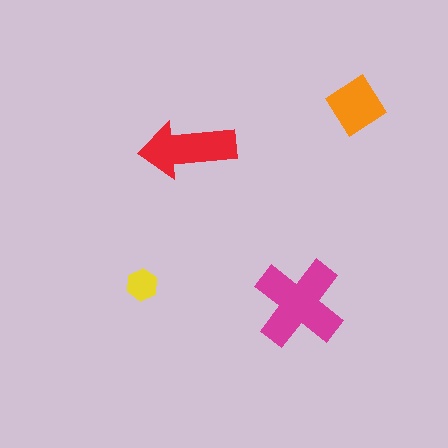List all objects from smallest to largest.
The yellow hexagon, the orange diamond, the red arrow, the magenta cross.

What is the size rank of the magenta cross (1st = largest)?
1st.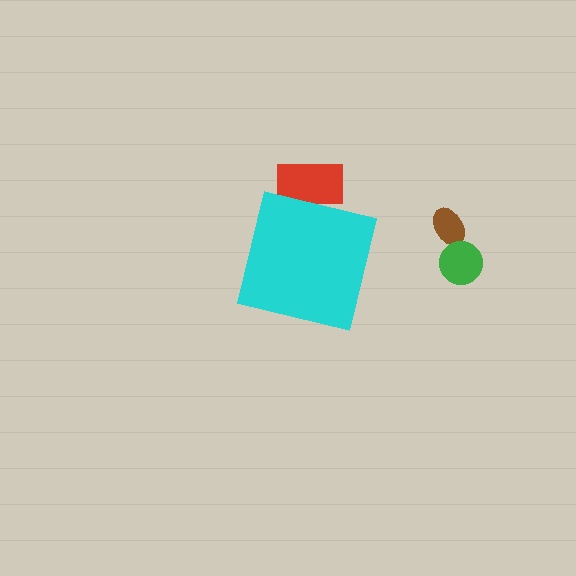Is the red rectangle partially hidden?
Yes, the red rectangle is partially hidden behind the cyan square.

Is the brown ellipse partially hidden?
No, the brown ellipse is fully visible.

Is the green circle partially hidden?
No, the green circle is fully visible.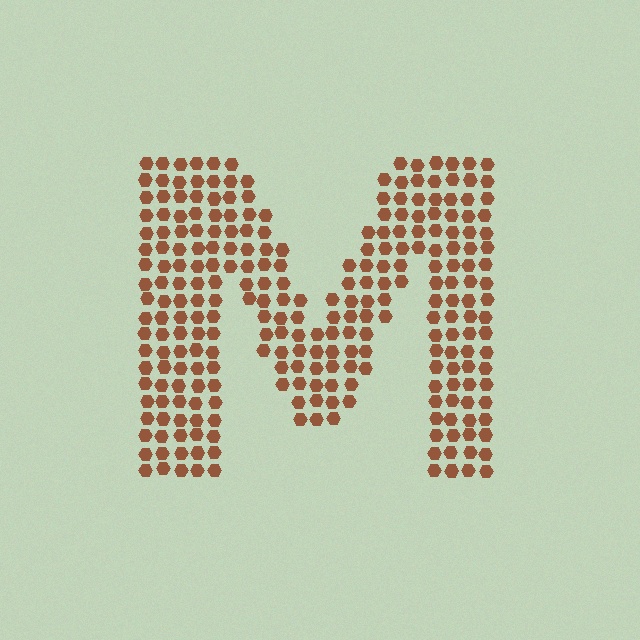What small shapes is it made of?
It is made of small hexagons.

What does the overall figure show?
The overall figure shows the letter M.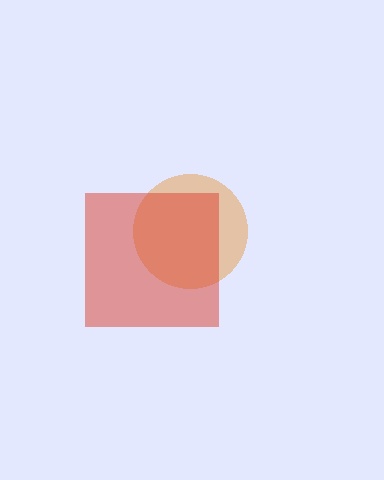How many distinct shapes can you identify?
There are 2 distinct shapes: an orange circle, a red square.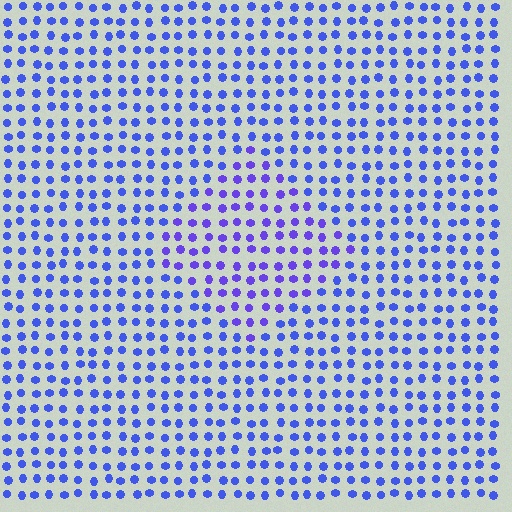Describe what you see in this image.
The image is filled with small blue elements in a uniform arrangement. A diamond-shaped region is visible where the elements are tinted to a slightly different hue, forming a subtle color boundary.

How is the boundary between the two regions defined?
The boundary is defined purely by a slight shift in hue (about 23 degrees). Spacing, size, and orientation are identical on both sides.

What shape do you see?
I see a diamond.